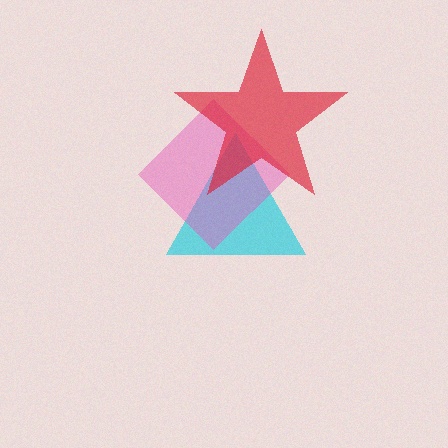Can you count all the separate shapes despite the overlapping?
Yes, there are 3 separate shapes.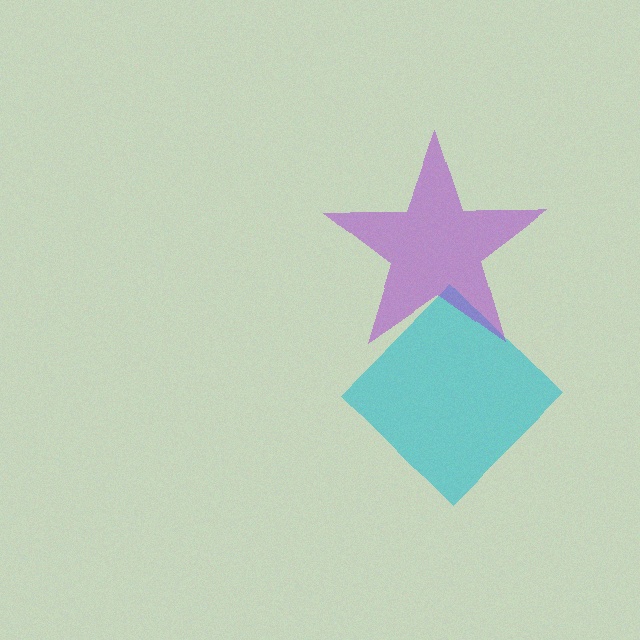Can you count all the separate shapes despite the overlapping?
Yes, there are 2 separate shapes.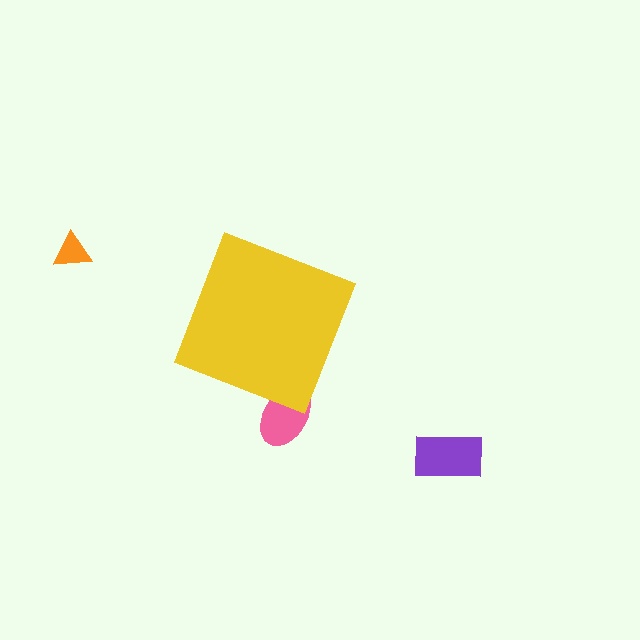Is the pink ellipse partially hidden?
Yes, the pink ellipse is partially hidden behind the yellow diamond.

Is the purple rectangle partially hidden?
No, the purple rectangle is fully visible.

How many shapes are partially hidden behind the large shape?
1 shape is partially hidden.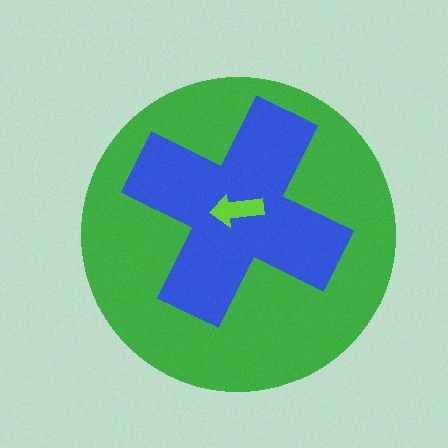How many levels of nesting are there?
3.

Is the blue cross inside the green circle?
Yes.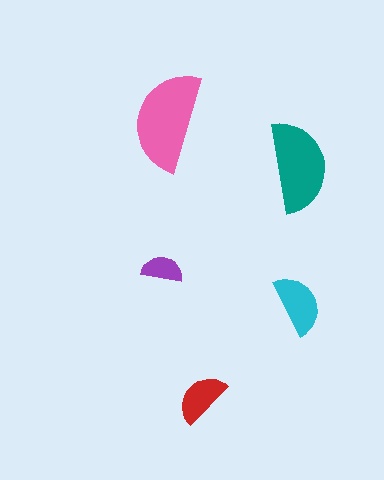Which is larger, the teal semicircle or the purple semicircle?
The teal one.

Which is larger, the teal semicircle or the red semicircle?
The teal one.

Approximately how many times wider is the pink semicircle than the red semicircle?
About 2 times wider.